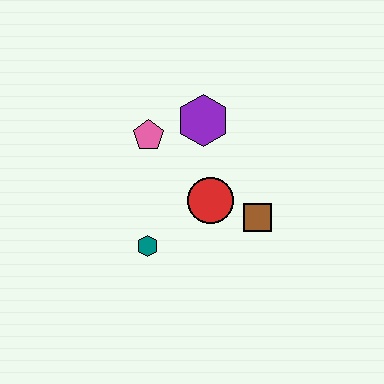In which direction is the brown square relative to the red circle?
The brown square is to the right of the red circle.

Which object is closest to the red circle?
The brown square is closest to the red circle.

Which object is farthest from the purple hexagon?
The teal hexagon is farthest from the purple hexagon.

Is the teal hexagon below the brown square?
Yes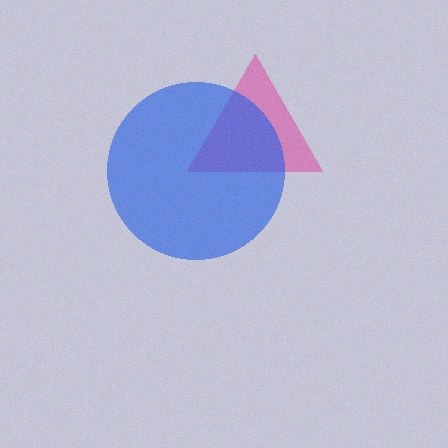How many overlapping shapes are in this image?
There are 2 overlapping shapes in the image.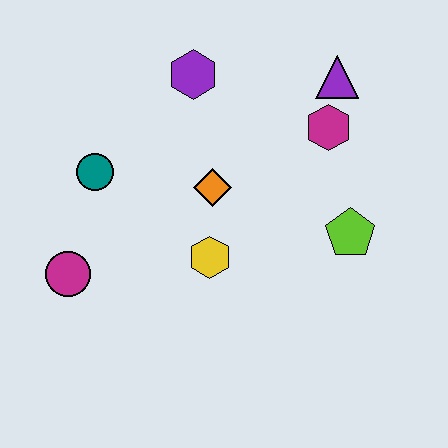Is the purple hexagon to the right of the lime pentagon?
No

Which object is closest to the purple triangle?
The magenta hexagon is closest to the purple triangle.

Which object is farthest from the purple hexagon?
The magenta circle is farthest from the purple hexagon.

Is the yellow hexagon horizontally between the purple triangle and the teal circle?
Yes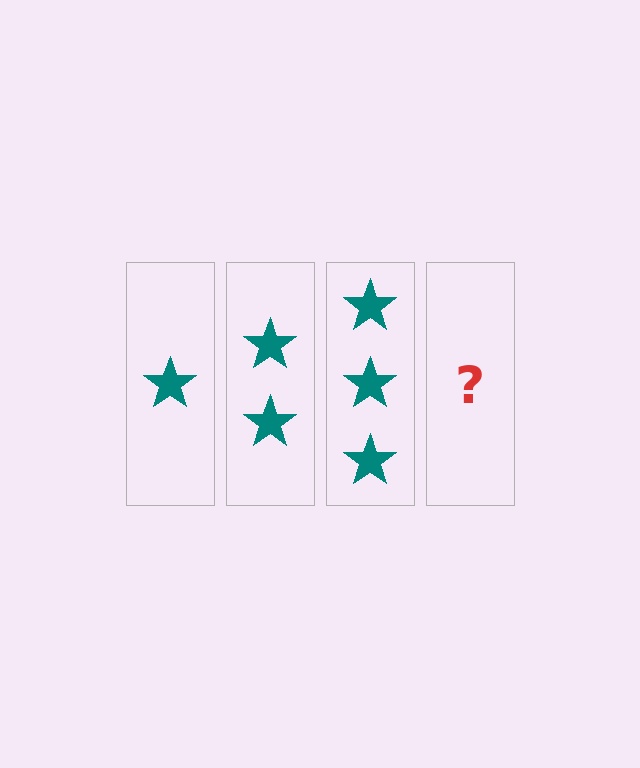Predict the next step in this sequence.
The next step is 4 stars.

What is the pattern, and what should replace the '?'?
The pattern is that each step adds one more star. The '?' should be 4 stars.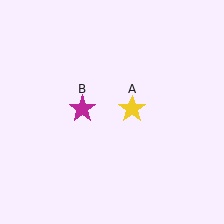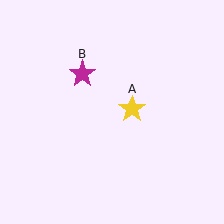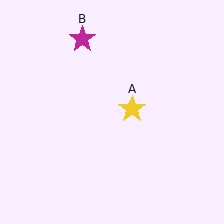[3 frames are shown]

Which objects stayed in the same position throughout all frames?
Yellow star (object A) remained stationary.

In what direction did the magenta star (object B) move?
The magenta star (object B) moved up.